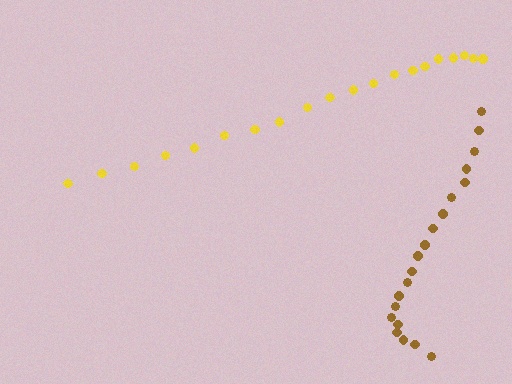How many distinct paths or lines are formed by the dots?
There are 2 distinct paths.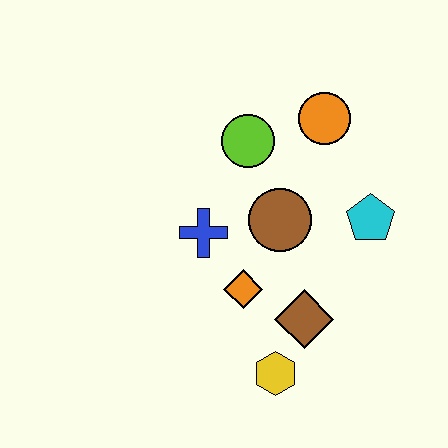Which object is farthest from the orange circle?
The yellow hexagon is farthest from the orange circle.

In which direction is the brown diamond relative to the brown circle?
The brown diamond is below the brown circle.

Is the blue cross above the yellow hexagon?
Yes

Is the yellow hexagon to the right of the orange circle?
No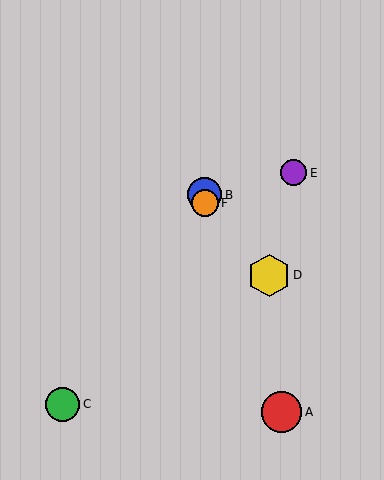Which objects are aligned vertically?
Objects B, F are aligned vertically.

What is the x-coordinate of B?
Object B is at x≈205.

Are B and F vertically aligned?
Yes, both are at x≈205.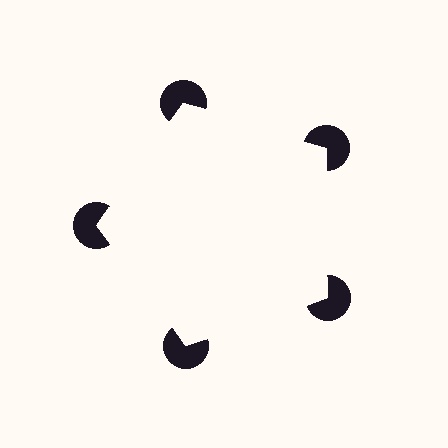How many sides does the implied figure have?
5 sides.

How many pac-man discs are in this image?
There are 5 — one at each vertex of the illusory pentagon.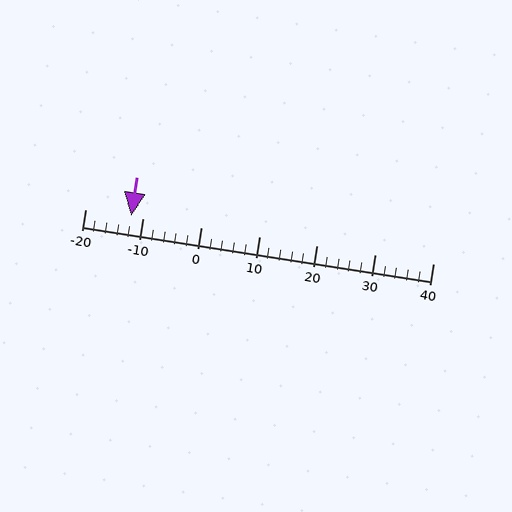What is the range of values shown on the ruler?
The ruler shows values from -20 to 40.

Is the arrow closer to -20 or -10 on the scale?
The arrow is closer to -10.